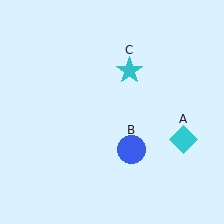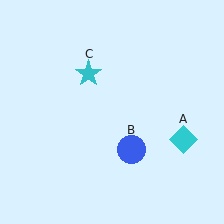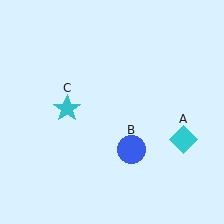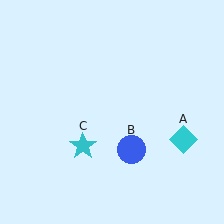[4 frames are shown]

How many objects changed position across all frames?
1 object changed position: cyan star (object C).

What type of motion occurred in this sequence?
The cyan star (object C) rotated counterclockwise around the center of the scene.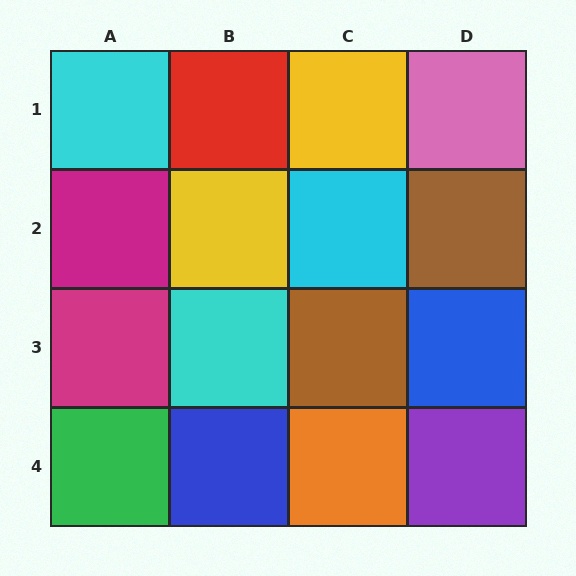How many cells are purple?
1 cell is purple.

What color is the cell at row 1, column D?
Pink.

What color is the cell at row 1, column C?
Yellow.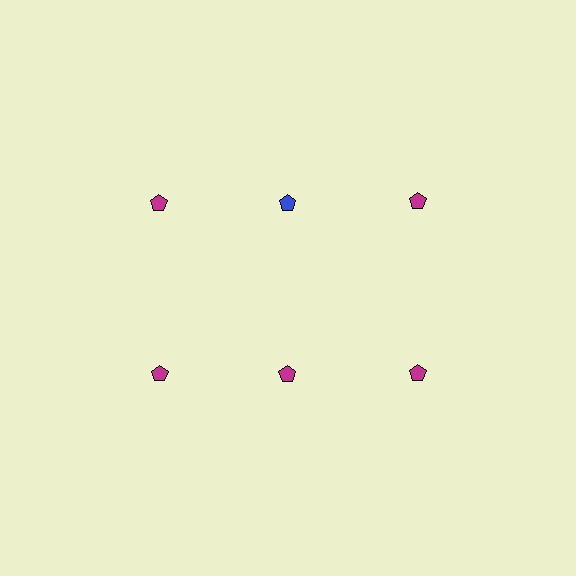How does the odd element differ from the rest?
It has a different color: blue instead of magenta.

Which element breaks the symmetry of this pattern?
The blue pentagon in the top row, second from left column breaks the symmetry. All other shapes are magenta pentagons.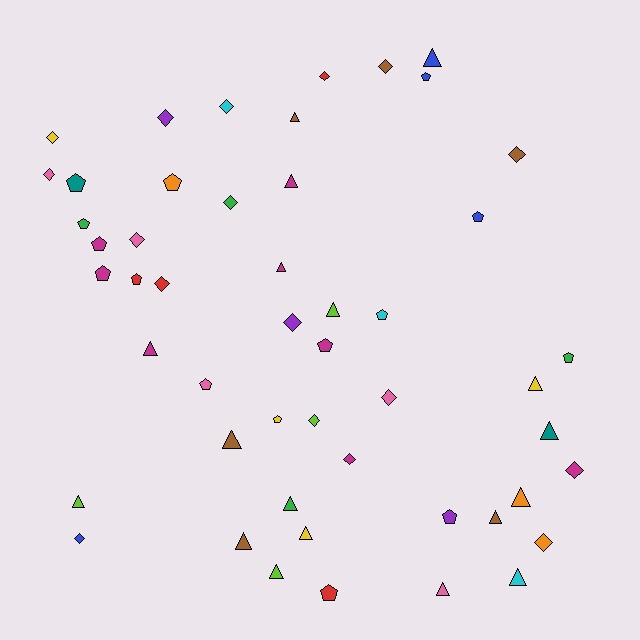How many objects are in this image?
There are 50 objects.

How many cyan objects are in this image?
There are 3 cyan objects.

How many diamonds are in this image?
There are 17 diamonds.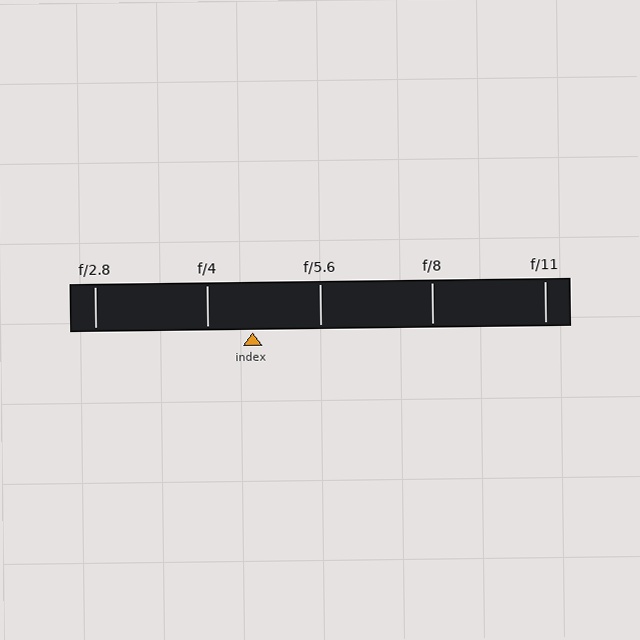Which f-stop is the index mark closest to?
The index mark is closest to f/4.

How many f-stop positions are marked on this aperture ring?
There are 5 f-stop positions marked.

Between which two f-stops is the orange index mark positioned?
The index mark is between f/4 and f/5.6.